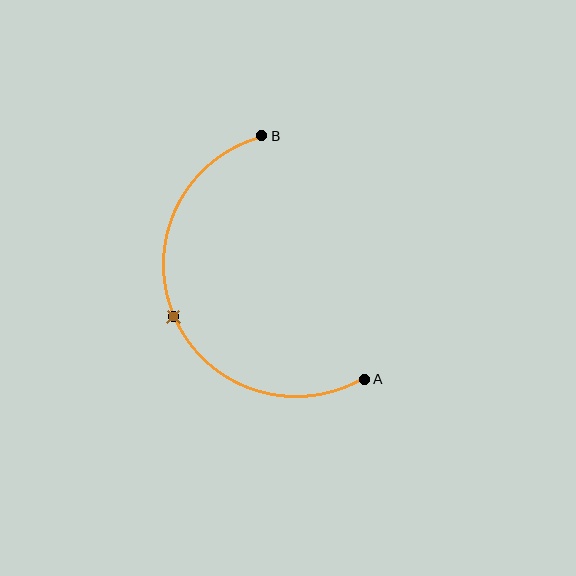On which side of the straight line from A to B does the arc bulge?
The arc bulges to the left of the straight line connecting A and B.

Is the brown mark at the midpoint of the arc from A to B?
Yes. The brown mark lies on the arc at equal arc-length from both A and B — it is the arc midpoint.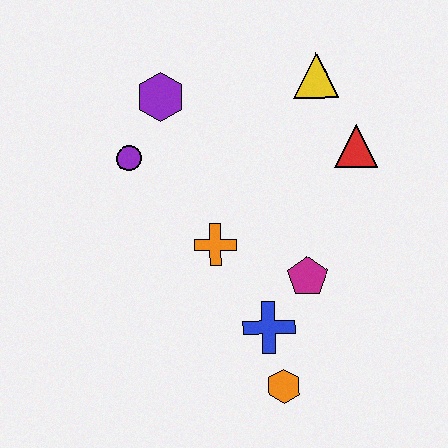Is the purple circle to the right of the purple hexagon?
No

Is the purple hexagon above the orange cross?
Yes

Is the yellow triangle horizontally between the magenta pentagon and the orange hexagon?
No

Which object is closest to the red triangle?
The yellow triangle is closest to the red triangle.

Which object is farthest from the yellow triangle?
The orange hexagon is farthest from the yellow triangle.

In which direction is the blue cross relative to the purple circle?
The blue cross is below the purple circle.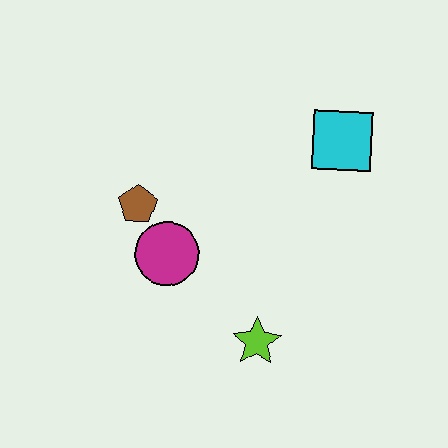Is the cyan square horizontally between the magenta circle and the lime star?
No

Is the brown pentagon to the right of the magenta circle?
No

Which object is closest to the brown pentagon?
The magenta circle is closest to the brown pentagon.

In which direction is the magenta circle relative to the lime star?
The magenta circle is to the left of the lime star.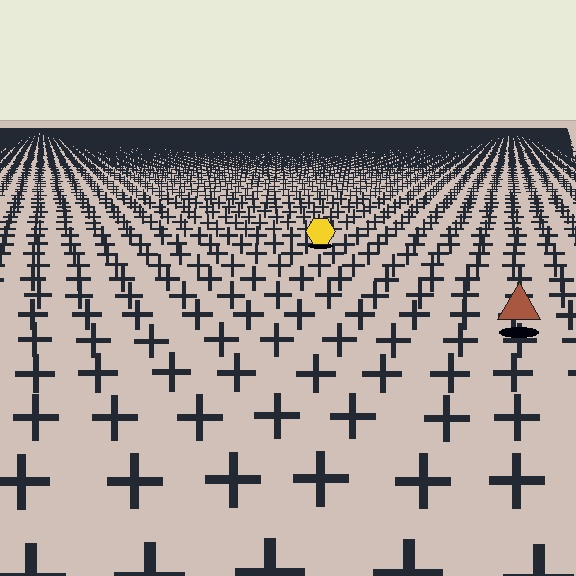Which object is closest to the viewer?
The brown triangle is closest. The texture marks near it are larger and more spread out.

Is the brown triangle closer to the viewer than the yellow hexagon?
Yes. The brown triangle is closer — you can tell from the texture gradient: the ground texture is coarser near it.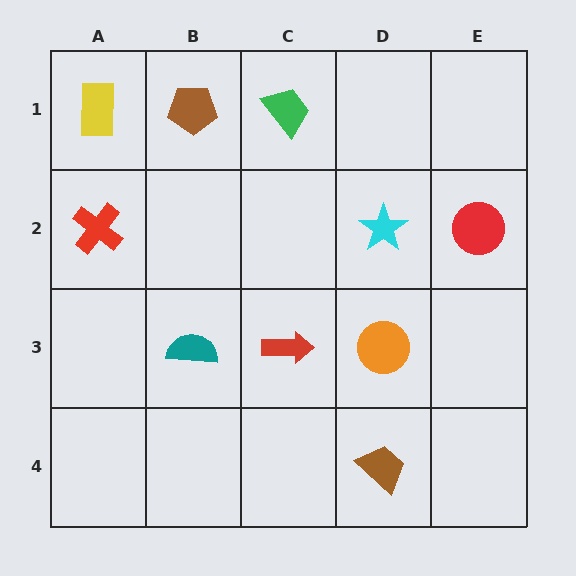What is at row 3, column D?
An orange circle.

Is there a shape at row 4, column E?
No, that cell is empty.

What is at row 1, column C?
A green trapezoid.